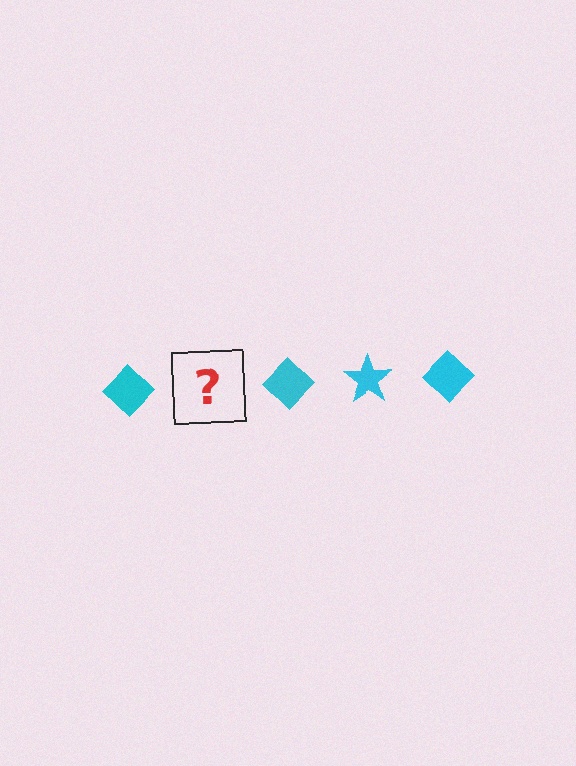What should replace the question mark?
The question mark should be replaced with a cyan star.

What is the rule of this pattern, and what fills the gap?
The rule is that the pattern cycles through diamond, star shapes in cyan. The gap should be filled with a cyan star.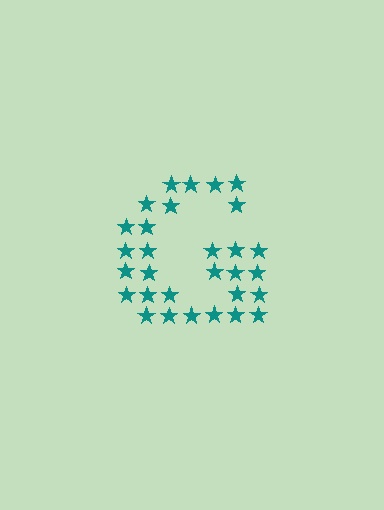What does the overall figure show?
The overall figure shows the letter G.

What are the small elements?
The small elements are stars.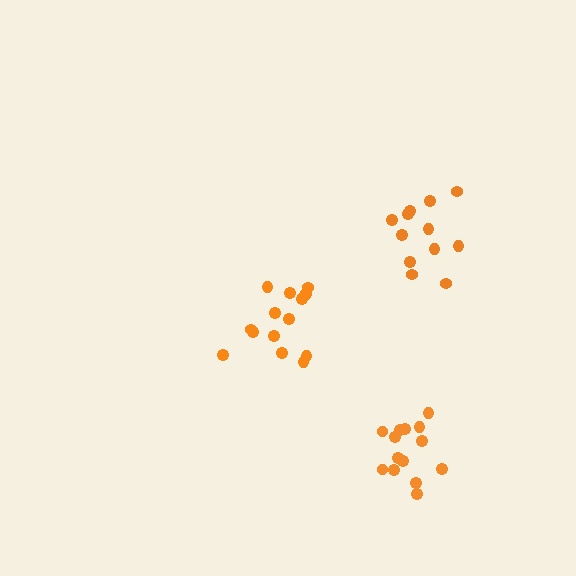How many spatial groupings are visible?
There are 3 spatial groupings.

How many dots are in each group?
Group 1: 14 dots, Group 2: 15 dots, Group 3: 12 dots (41 total).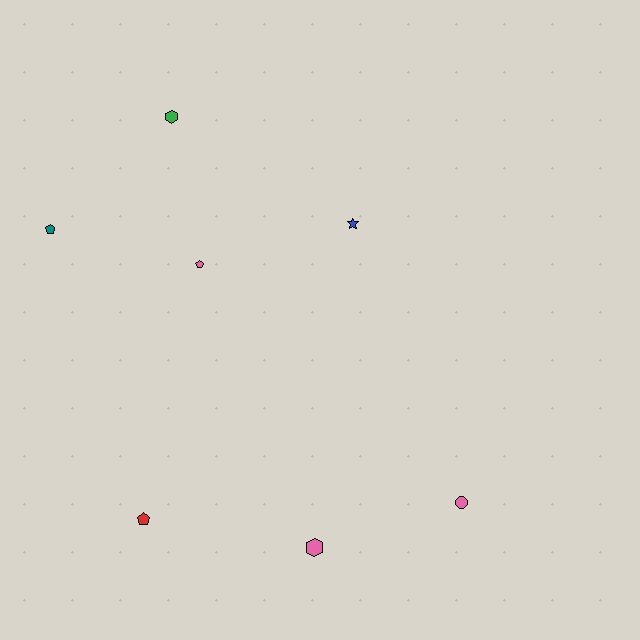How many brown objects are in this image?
There are no brown objects.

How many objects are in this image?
There are 7 objects.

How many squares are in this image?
There are no squares.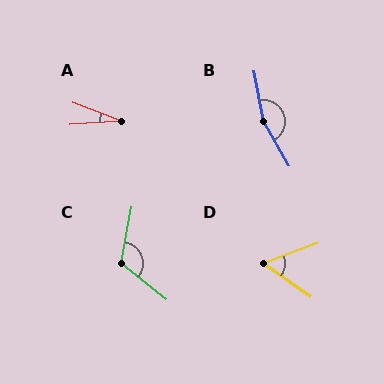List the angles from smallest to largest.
A (24°), D (56°), C (118°), B (162°).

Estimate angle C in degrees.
Approximately 118 degrees.